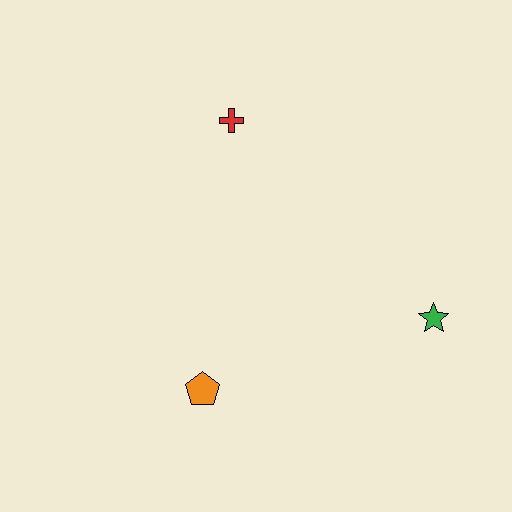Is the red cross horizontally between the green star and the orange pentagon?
Yes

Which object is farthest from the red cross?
The green star is farthest from the red cross.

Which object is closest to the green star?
The orange pentagon is closest to the green star.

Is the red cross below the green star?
No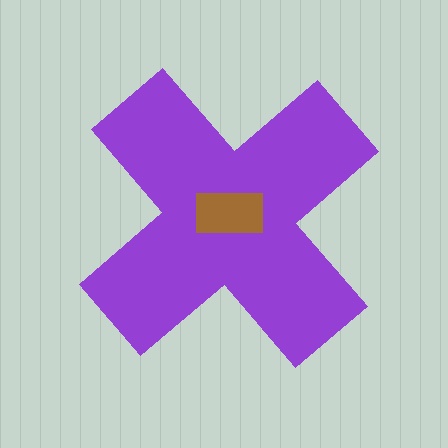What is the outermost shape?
The purple cross.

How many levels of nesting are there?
2.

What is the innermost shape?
The brown rectangle.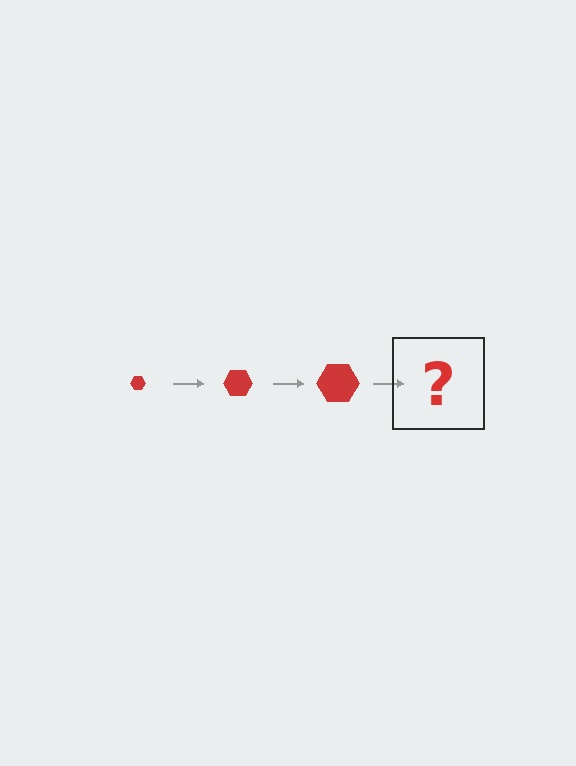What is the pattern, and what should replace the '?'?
The pattern is that the hexagon gets progressively larger each step. The '?' should be a red hexagon, larger than the previous one.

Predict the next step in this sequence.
The next step is a red hexagon, larger than the previous one.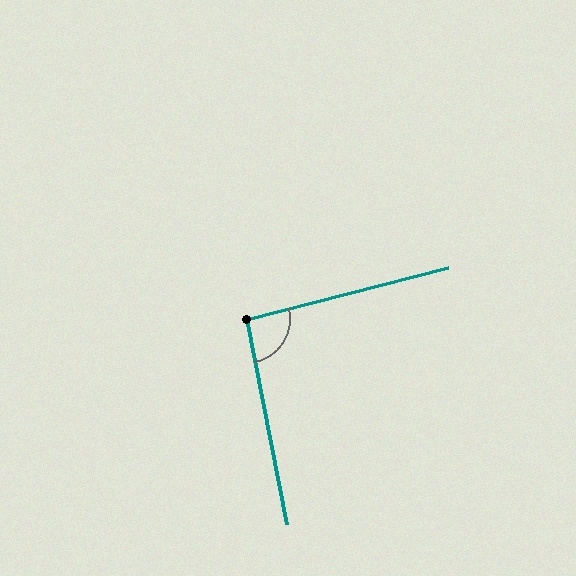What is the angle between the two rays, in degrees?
Approximately 93 degrees.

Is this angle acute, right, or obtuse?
It is approximately a right angle.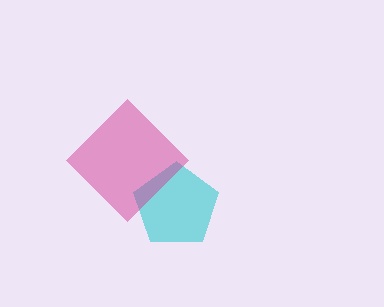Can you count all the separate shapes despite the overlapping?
Yes, there are 2 separate shapes.